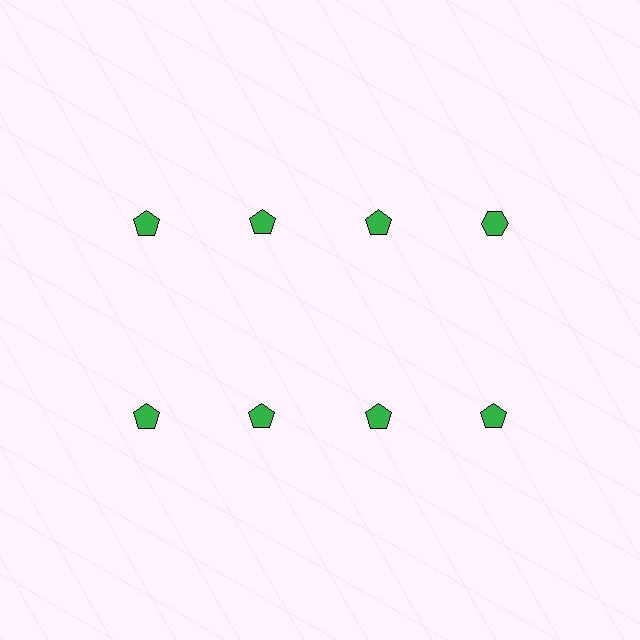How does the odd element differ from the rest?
It has a different shape: hexagon instead of pentagon.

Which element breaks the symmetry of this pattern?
The green hexagon in the top row, second from right column breaks the symmetry. All other shapes are green pentagons.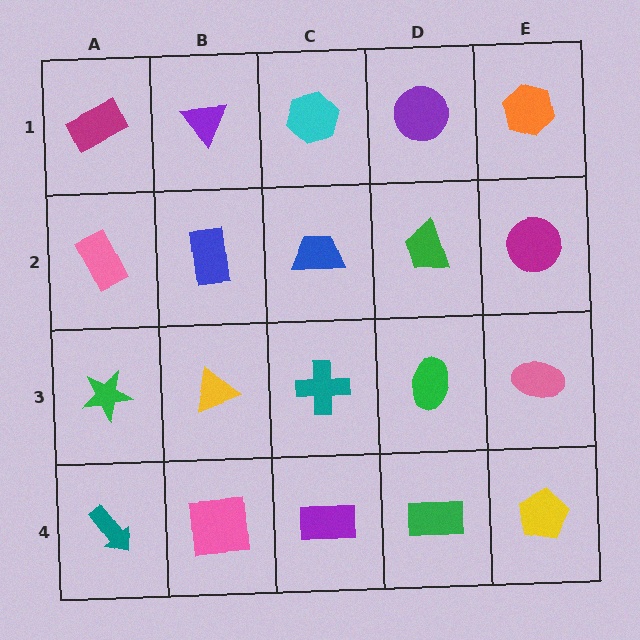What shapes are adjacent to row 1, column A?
A pink rectangle (row 2, column A), a purple triangle (row 1, column B).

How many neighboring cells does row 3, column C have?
4.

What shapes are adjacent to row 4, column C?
A teal cross (row 3, column C), a pink square (row 4, column B), a green rectangle (row 4, column D).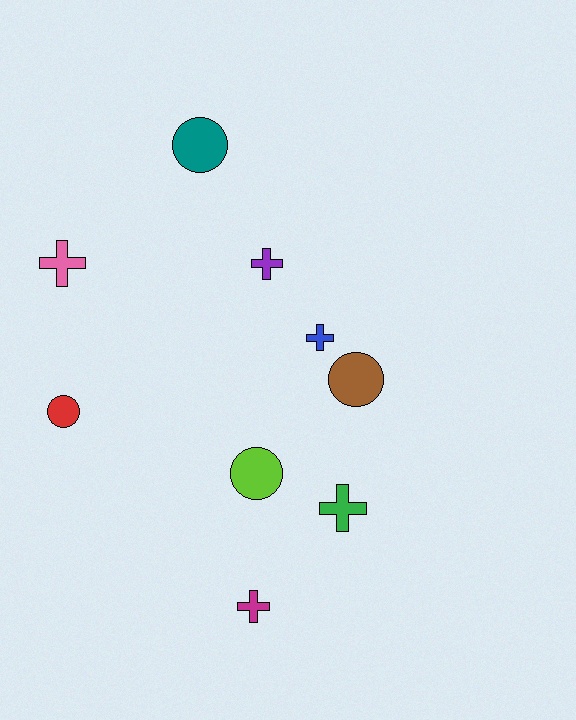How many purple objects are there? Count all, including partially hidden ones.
There is 1 purple object.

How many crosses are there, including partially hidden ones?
There are 5 crosses.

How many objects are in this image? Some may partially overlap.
There are 9 objects.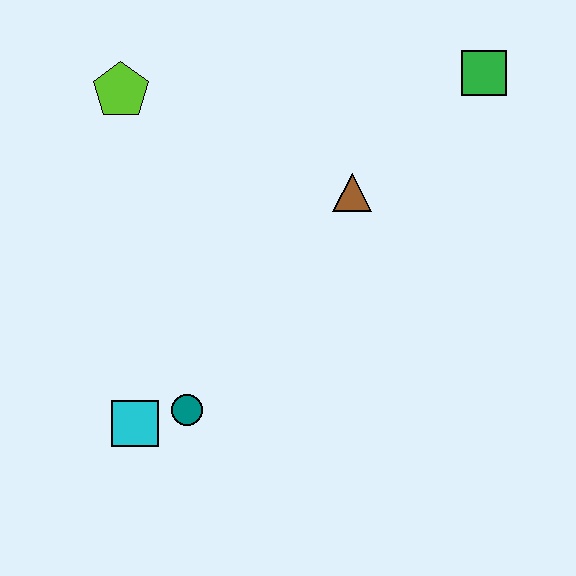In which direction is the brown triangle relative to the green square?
The brown triangle is to the left of the green square.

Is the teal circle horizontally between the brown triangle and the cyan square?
Yes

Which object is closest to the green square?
The brown triangle is closest to the green square.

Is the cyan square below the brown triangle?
Yes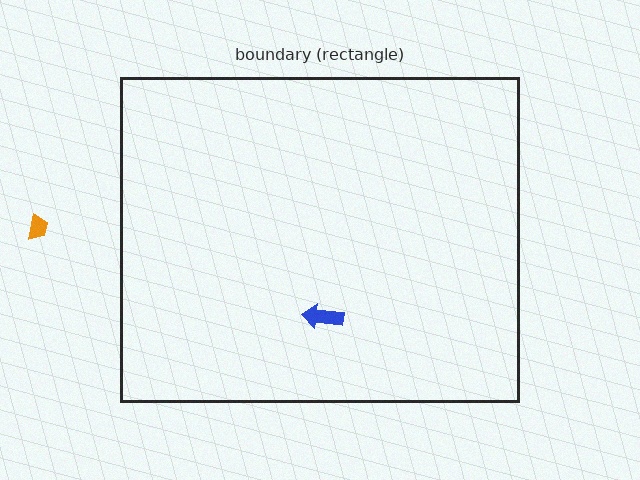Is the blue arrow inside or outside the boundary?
Inside.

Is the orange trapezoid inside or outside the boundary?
Outside.